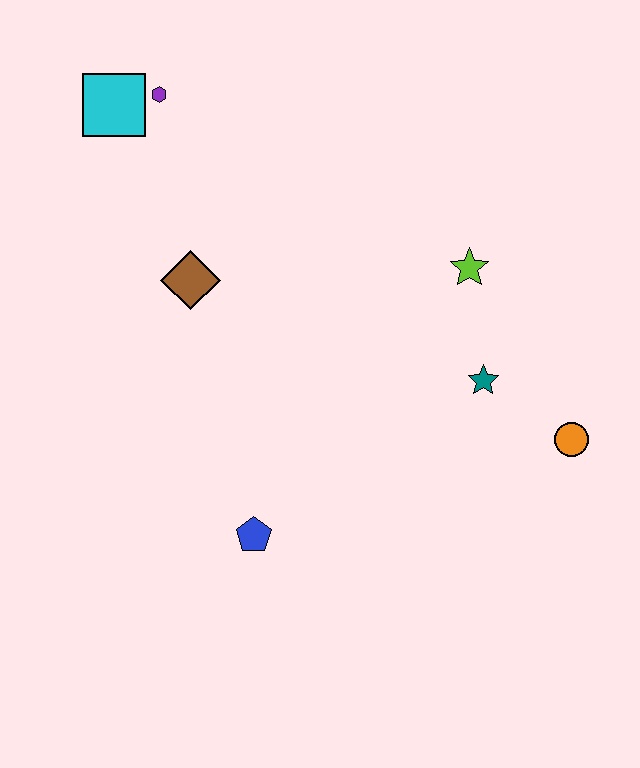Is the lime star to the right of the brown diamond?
Yes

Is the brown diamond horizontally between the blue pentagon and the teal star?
No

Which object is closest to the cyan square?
The purple hexagon is closest to the cyan square.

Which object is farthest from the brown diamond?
The orange circle is farthest from the brown diamond.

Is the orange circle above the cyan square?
No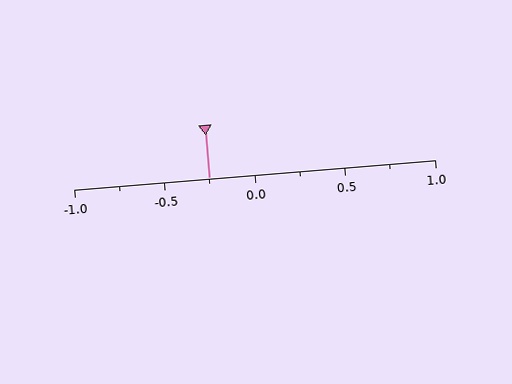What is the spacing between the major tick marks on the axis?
The major ticks are spaced 0.5 apart.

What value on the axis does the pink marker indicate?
The marker indicates approximately -0.25.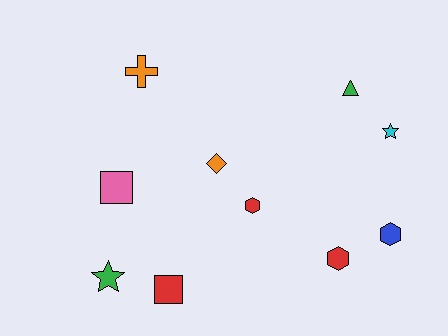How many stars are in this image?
There are 2 stars.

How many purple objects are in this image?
There are no purple objects.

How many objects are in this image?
There are 10 objects.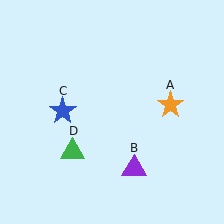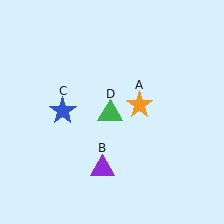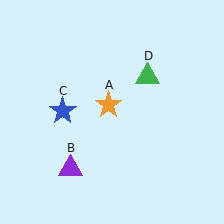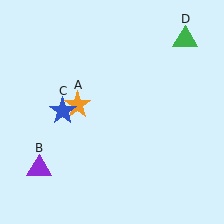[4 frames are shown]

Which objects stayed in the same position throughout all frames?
Blue star (object C) remained stationary.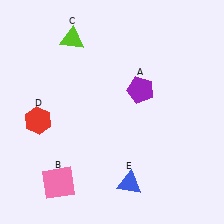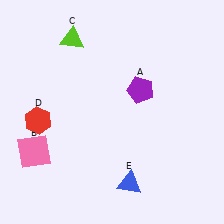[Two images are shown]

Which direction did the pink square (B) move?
The pink square (B) moved up.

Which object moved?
The pink square (B) moved up.